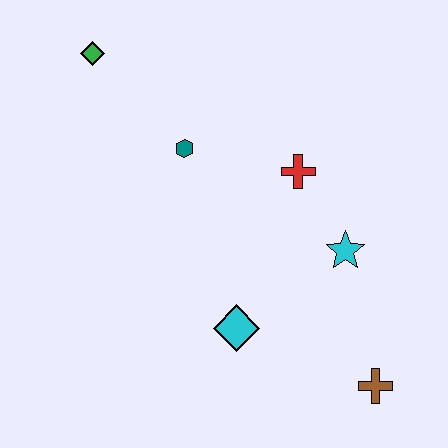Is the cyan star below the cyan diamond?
No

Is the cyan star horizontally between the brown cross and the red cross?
Yes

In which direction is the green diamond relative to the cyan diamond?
The green diamond is above the cyan diamond.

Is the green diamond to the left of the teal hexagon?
Yes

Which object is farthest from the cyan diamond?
The green diamond is farthest from the cyan diamond.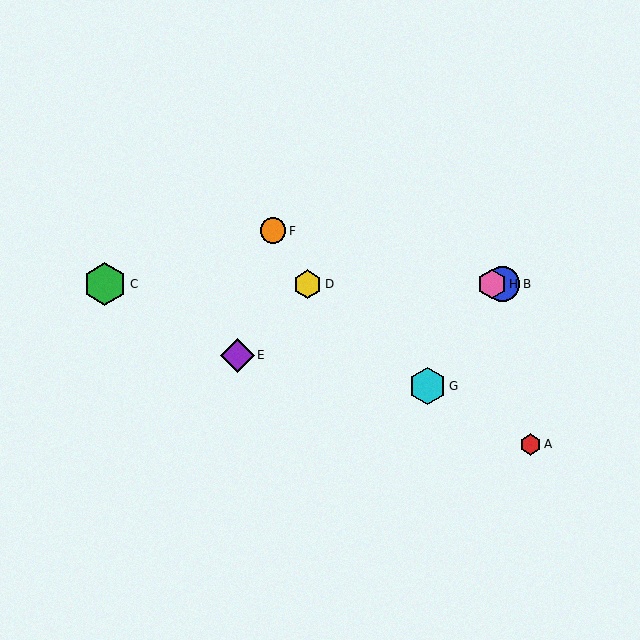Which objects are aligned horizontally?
Objects B, C, D, H are aligned horizontally.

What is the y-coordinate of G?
Object G is at y≈386.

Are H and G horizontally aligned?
No, H is at y≈284 and G is at y≈386.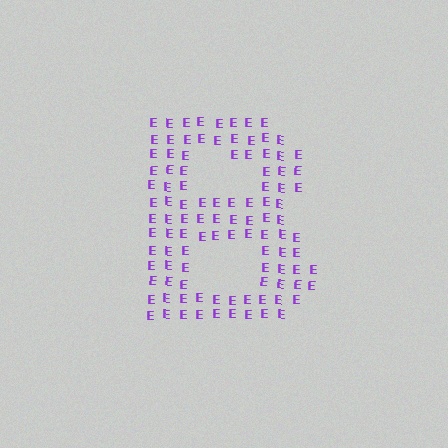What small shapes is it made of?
It is made of small letter E's.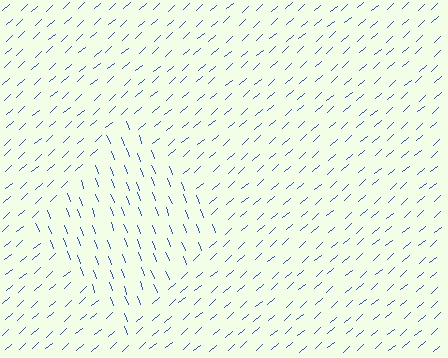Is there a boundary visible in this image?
Yes, there is a texture boundary formed by a change in line orientation.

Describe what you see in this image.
The image is filled with small blue line segments. A diamond region in the image has lines oriented differently from the surrounding lines, creating a visible texture boundary.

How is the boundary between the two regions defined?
The boundary is defined purely by a change in line orientation (approximately 69 degrees difference). All lines are the same color and thickness.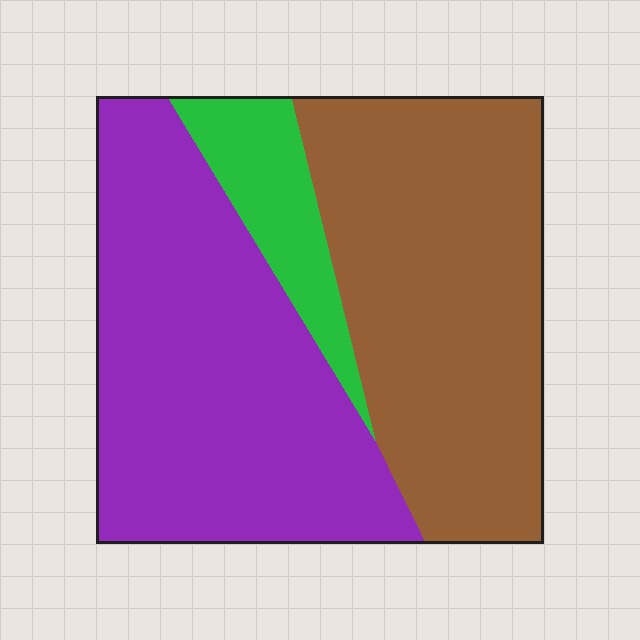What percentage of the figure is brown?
Brown takes up between a quarter and a half of the figure.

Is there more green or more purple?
Purple.